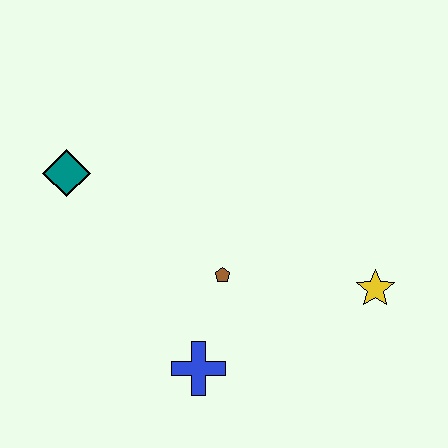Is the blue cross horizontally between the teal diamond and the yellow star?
Yes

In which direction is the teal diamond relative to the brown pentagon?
The teal diamond is to the left of the brown pentagon.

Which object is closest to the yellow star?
The brown pentagon is closest to the yellow star.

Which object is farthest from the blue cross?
The teal diamond is farthest from the blue cross.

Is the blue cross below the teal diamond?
Yes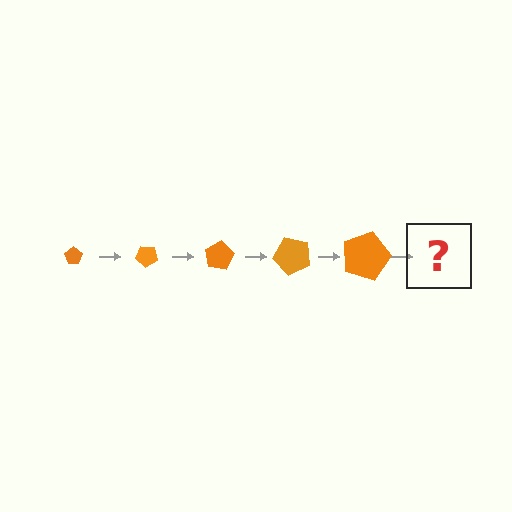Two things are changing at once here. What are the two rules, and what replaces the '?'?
The two rules are that the pentagon grows larger each step and it rotates 40 degrees each step. The '?' should be a pentagon, larger than the previous one and rotated 200 degrees from the start.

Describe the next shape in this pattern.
It should be a pentagon, larger than the previous one and rotated 200 degrees from the start.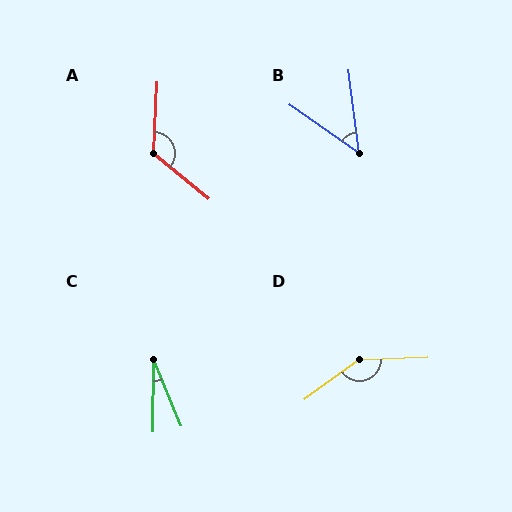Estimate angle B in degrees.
Approximately 48 degrees.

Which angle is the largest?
D, at approximately 146 degrees.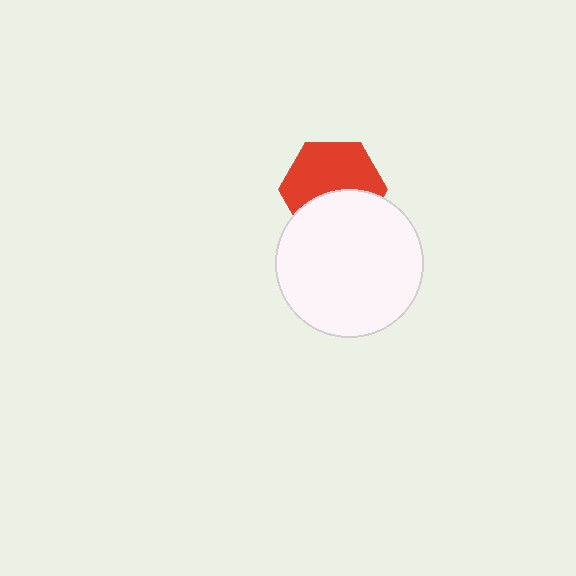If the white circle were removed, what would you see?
You would see the complete red hexagon.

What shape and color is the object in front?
The object in front is a white circle.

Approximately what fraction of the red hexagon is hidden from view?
Roughly 41% of the red hexagon is hidden behind the white circle.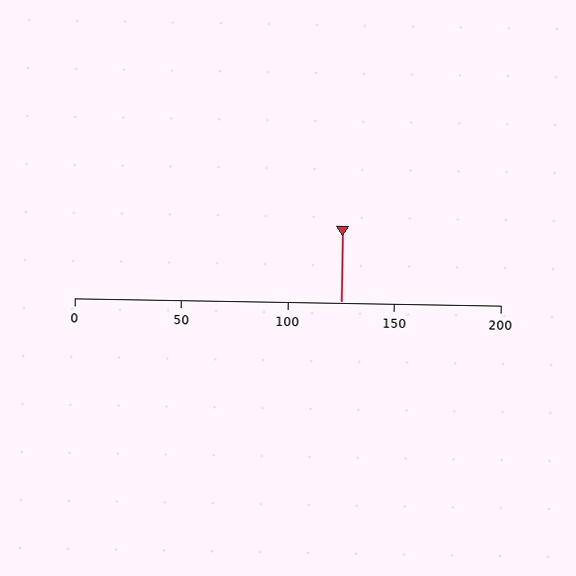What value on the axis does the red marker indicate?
The marker indicates approximately 125.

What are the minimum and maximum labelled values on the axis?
The axis runs from 0 to 200.